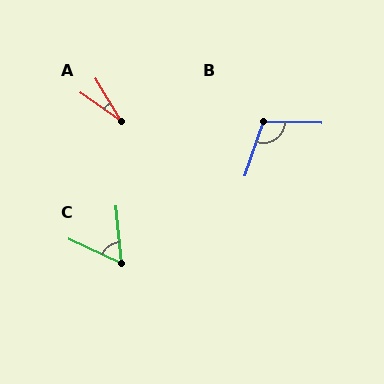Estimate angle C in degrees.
Approximately 59 degrees.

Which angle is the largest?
B, at approximately 108 degrees.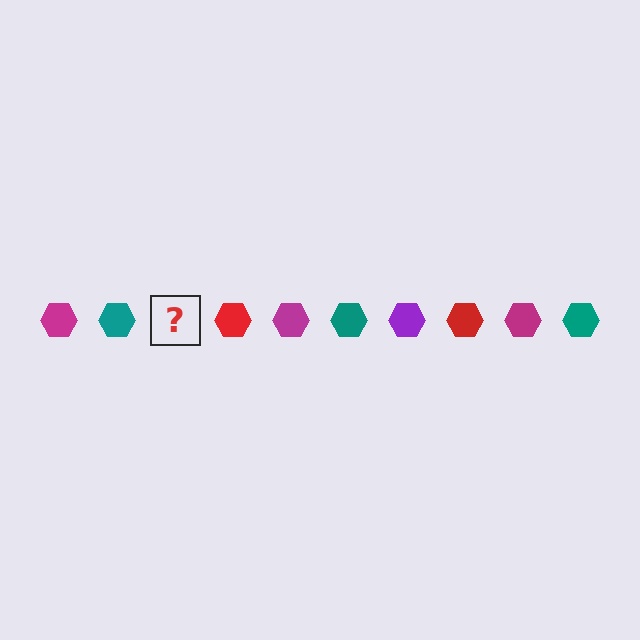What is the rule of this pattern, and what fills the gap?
The rule is that the pattern cycles through magenta, teal, purple, red hexagons. The gap should be filled with a purple hexagon.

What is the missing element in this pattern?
The missing element is a purple hexagon.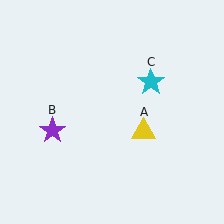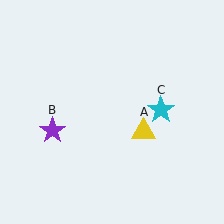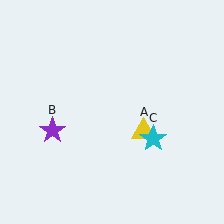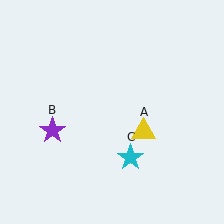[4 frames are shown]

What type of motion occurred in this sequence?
The cyan star (object C) rotated clockwise around the center of the scene.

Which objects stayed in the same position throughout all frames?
Yellow triangle (object A) and purple star (object B) remained stationary.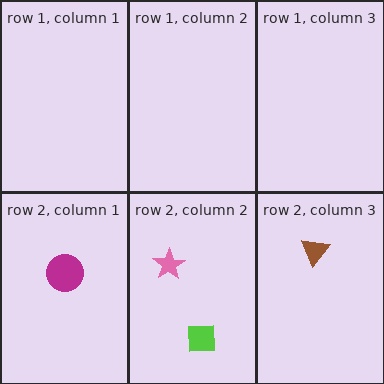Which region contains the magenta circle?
The row 2, column 1 region.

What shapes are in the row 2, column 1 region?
The magenta circle.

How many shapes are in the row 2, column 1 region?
1.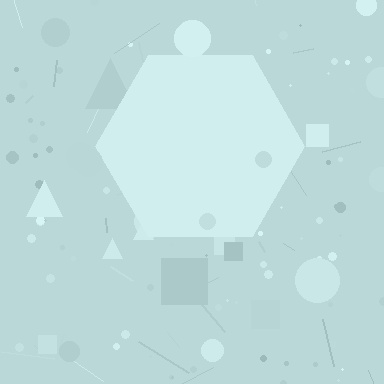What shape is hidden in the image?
A hexagon is hidden in the image.